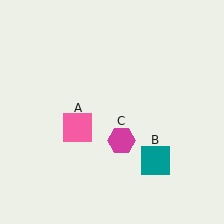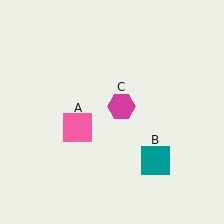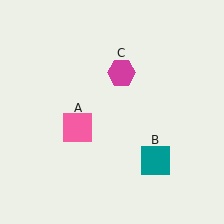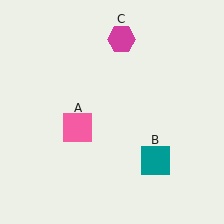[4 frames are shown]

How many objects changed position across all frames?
1 object changed position: magenta hexagon (object C).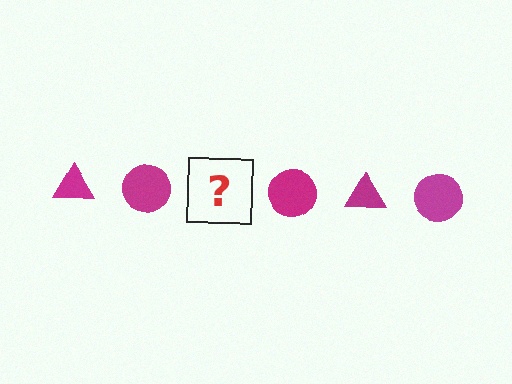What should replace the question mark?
The question mark should be replaced with a magenta triangle.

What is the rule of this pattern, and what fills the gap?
The rule is that the pattern cycles through triangle, circle shapes in magenta. The gap should be filled with a magenta triangle.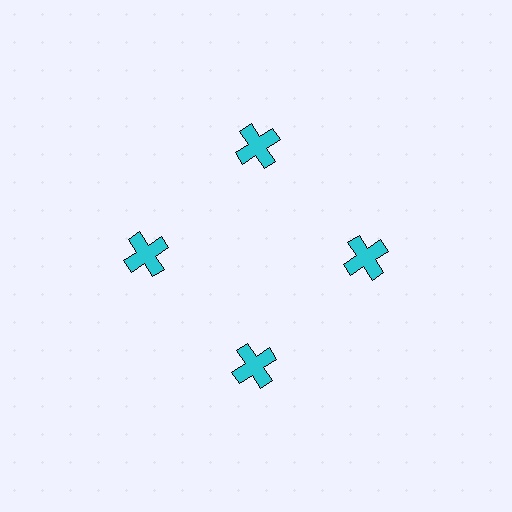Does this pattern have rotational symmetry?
Yes, this pattern has 4-fold rotational symmetry. It looks the same after rotating 90 degrees around the center.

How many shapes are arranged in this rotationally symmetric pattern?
There are 4 shapes, arranged in 4 groups of 1.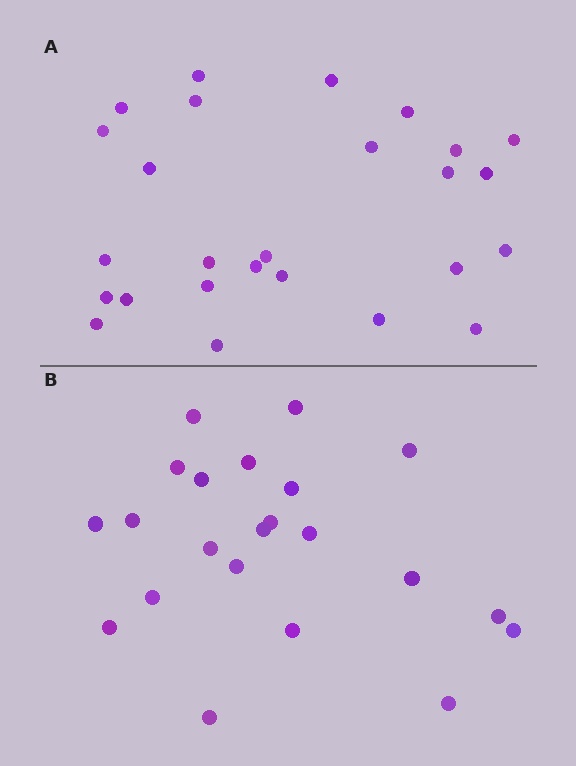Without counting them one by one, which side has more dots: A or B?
Region A (the top region) has more dots.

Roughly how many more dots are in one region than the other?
Region A has about 4 more dots than region B.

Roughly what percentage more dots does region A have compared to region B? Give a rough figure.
About 20% more.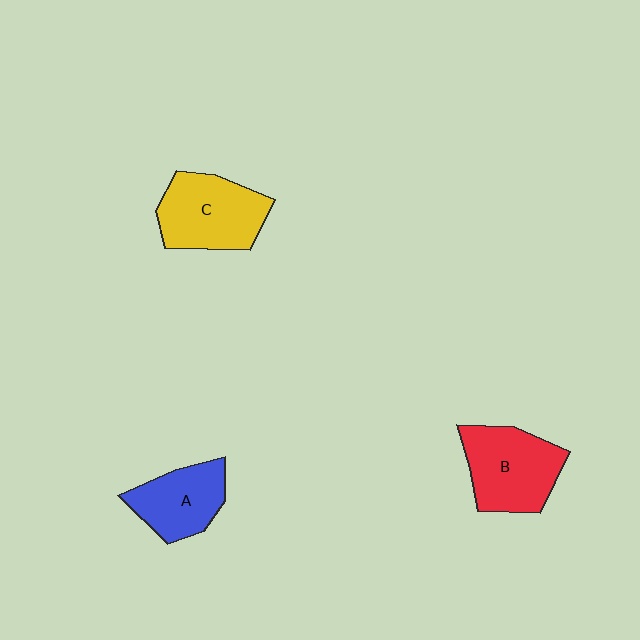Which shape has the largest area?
Shape C (yellow).